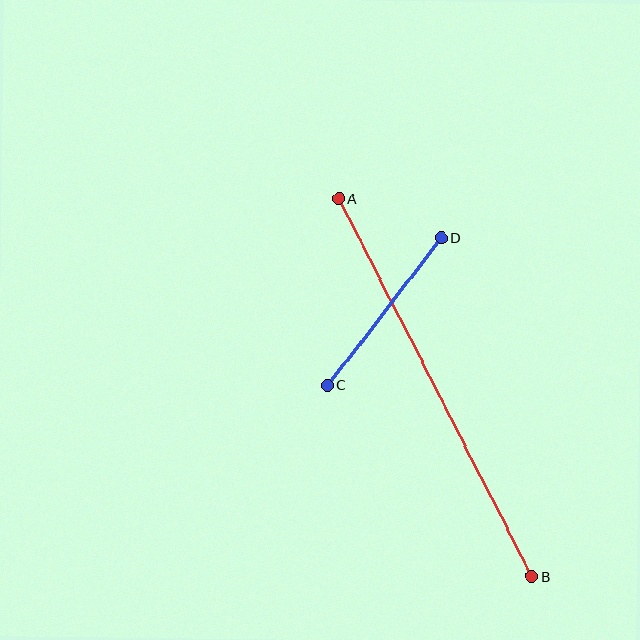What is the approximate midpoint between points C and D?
The midpoint is at approximately (384, 311) pixels.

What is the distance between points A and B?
The distance is approximately 424 pixels.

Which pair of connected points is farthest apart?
Points A and B are farthest apart.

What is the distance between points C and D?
The distance is approximately 186 pixels.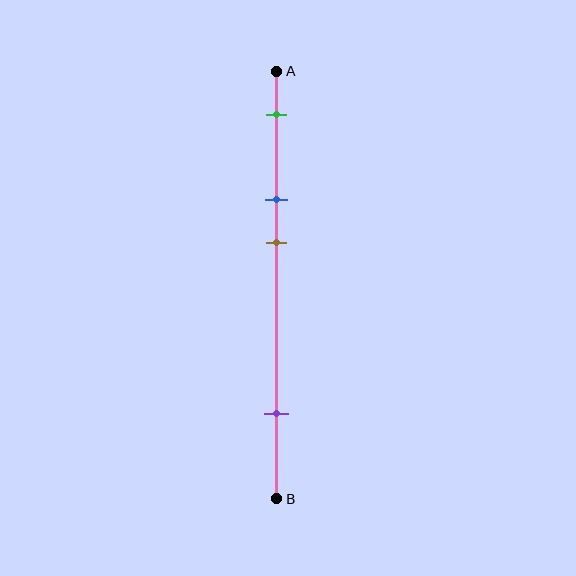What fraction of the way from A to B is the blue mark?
The blue mark is approximately 30% (0.3) of the way from A to B.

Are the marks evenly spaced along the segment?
No, the marks are not evenly spaced.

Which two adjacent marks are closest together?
The blue and brown marks are the closest adjacent pair.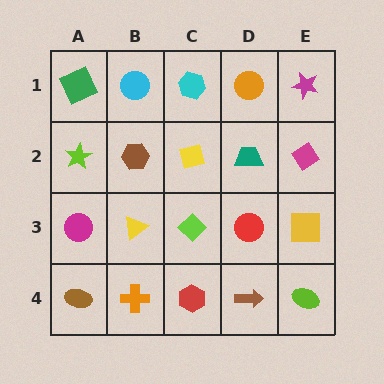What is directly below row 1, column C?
A yellow square.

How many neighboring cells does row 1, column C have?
3.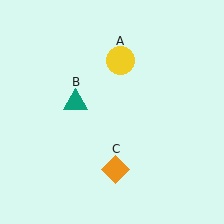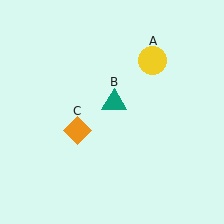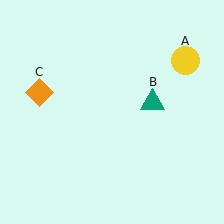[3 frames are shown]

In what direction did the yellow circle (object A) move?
The yellow circle (object A) moved right.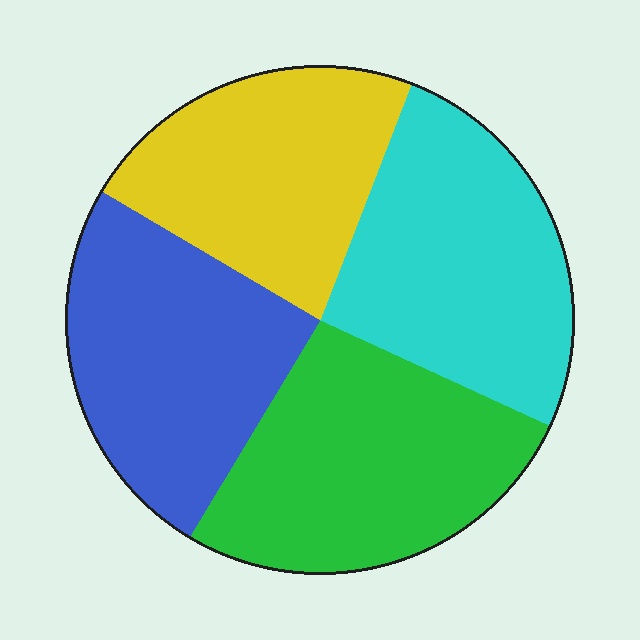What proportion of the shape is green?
Green covers about 25% of the shape.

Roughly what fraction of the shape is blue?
Blue takes up about one quarter (1/4) of the shape.